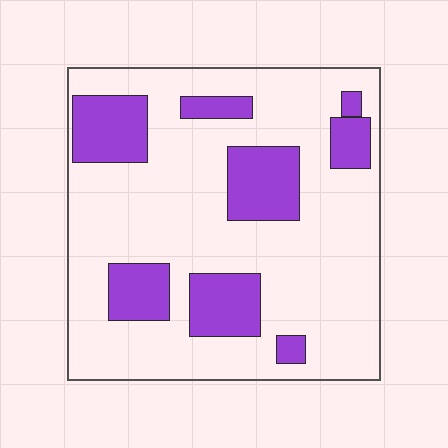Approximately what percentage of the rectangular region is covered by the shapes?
Approximately 25%.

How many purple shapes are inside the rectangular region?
8.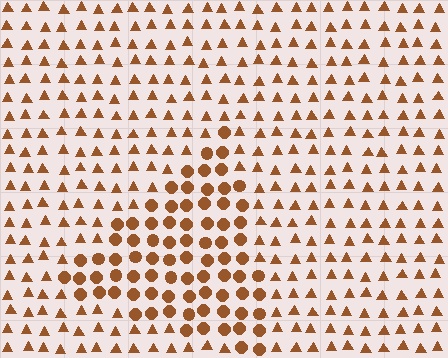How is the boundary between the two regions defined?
The boundary is defined by a change in element shape: circles inside vs. triangles outside. All elements share the same color and spacing.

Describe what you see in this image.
The image is filled with small brown elements arranged in a uniform grid. A triangle-shaped region contains circles, while the surrounding area contains triangles. The boundary is defined purely by the change in element shape.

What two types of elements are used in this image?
The image uses circles inside the triangle region and triangles outside it.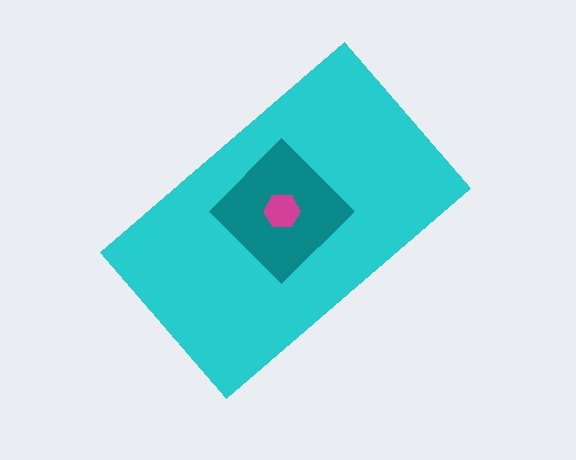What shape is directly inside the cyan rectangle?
The teal diamond.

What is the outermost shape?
The cyan rectangle.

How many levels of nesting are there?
3.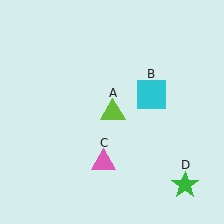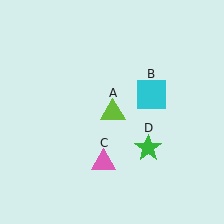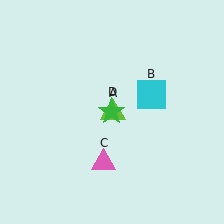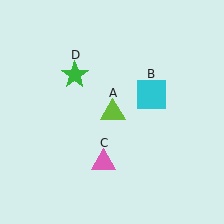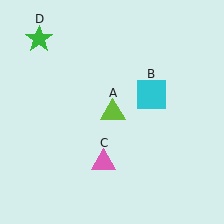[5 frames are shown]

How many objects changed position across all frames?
1 object changed position: green star (object D).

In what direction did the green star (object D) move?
The green star (object D) moved up and to the left.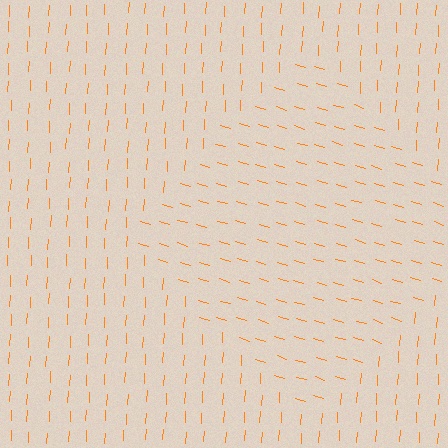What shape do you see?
I see a diamond.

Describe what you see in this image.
The image is filled with small orange line segments. A diamond region in the image has lines oriented differently from the surrounding lines, creating a visible texture boundary.